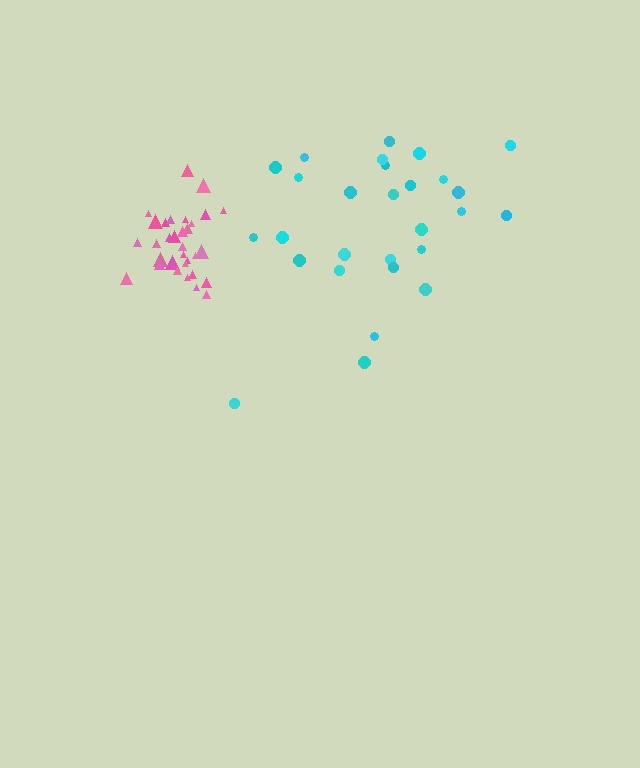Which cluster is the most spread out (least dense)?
Cyan.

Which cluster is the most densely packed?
Pink.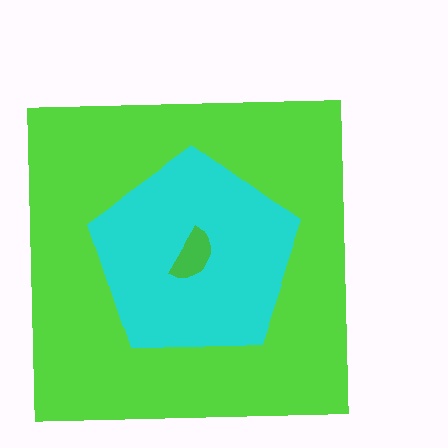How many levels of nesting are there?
3.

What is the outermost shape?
The lime square.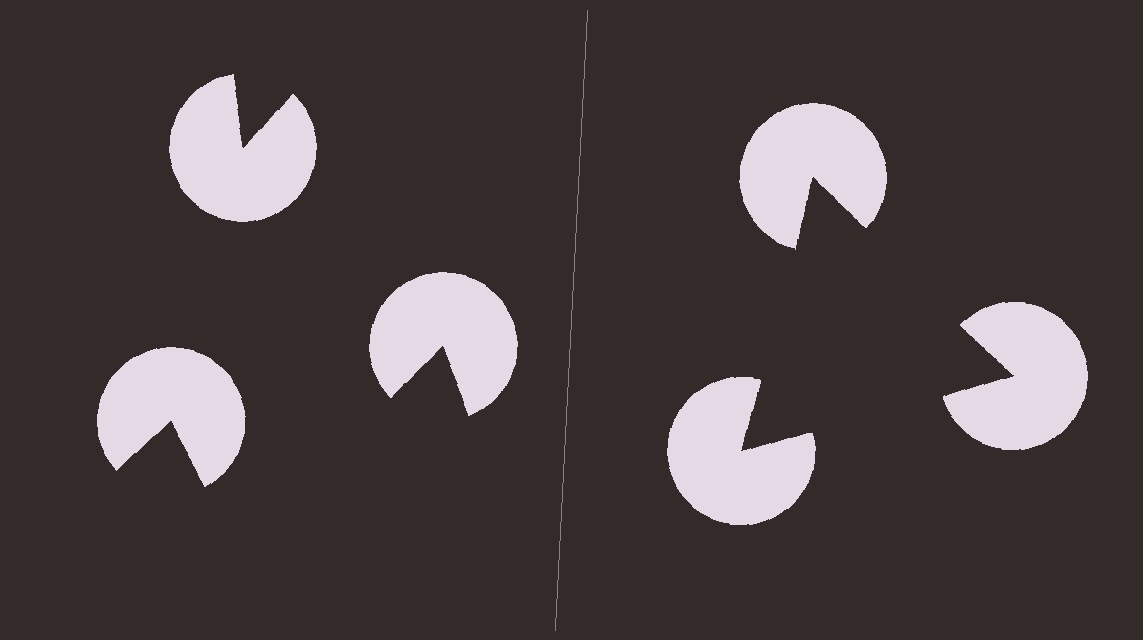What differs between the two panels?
The pac-man discs are positioned identically on both sides; only the wedge orientations differ. On the right they align to a triangle; on the left they are misaligned.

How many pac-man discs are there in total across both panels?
6 — 3 on each side.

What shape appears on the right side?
An illusory triangle.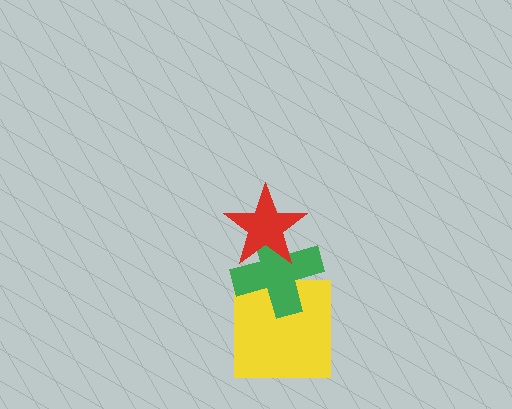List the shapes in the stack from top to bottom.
From top to bottom: the red star, the green cross, the yellow square.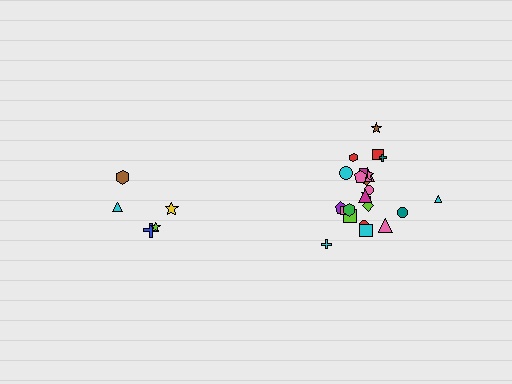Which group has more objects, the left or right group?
The right group.